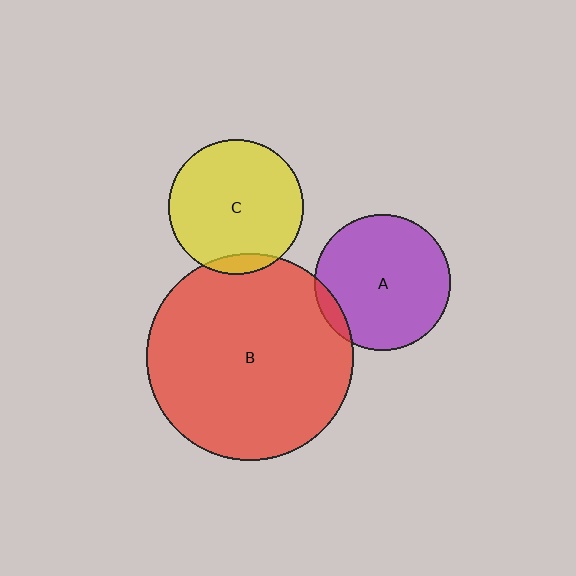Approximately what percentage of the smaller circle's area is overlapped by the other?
Approximately 5%.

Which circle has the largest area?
Circle B (red).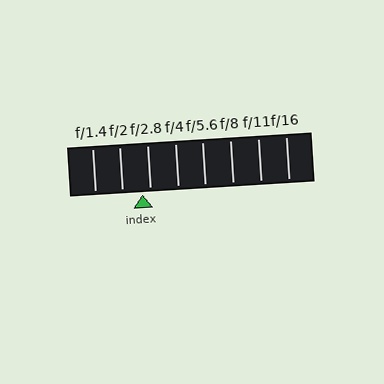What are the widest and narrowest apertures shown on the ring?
The widest aperture shown is f/1.4 and the narrowest is f/16.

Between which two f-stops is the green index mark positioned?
The index mark is between f/2 and f/2.8.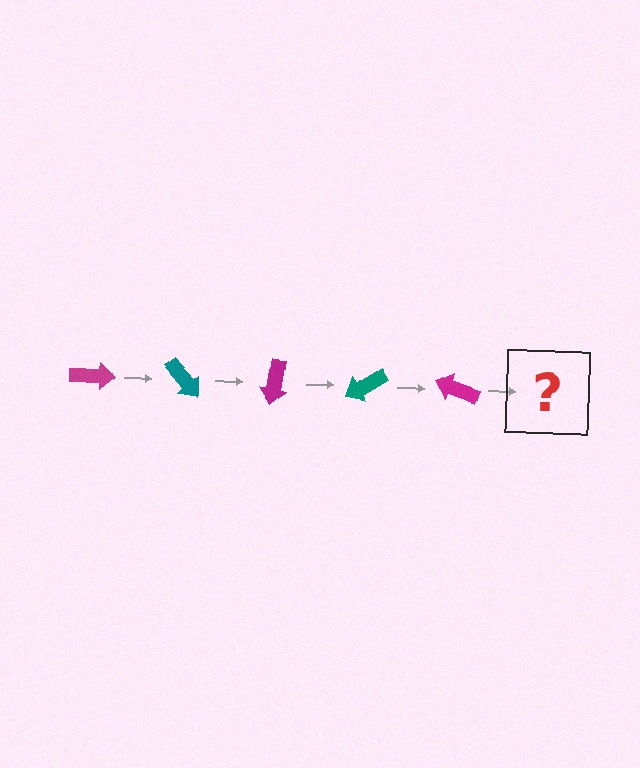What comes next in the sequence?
The next element should be a teal arrow, rotated 250 degrees from the start.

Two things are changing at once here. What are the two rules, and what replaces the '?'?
The two rules are that it rotates 50 degrees each step and the color cycles through magenta and teal. The '?' should be a teal arrow, rotated 250 degrees from the start.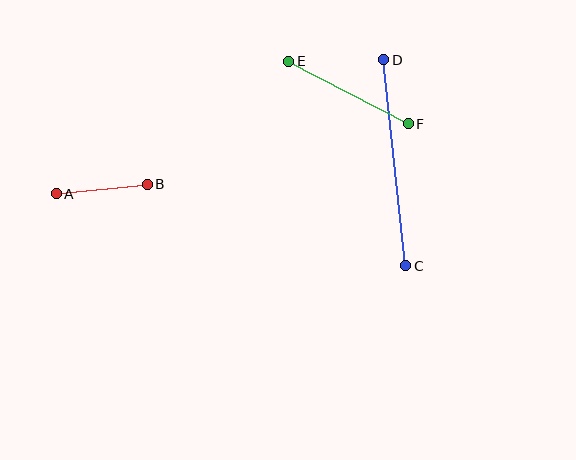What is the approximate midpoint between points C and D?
The midpoint is at approximately (395, 163) pixels.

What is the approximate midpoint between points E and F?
The midpoint is at approximately (349, 92) pixels.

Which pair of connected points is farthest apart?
Points C and D are farthest apart.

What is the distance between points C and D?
The distance is approximately 207 pixels.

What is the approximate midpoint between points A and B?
The midpoint is at approximately (102, 189) pixels.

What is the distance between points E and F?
The distance is approximately 135 pixels.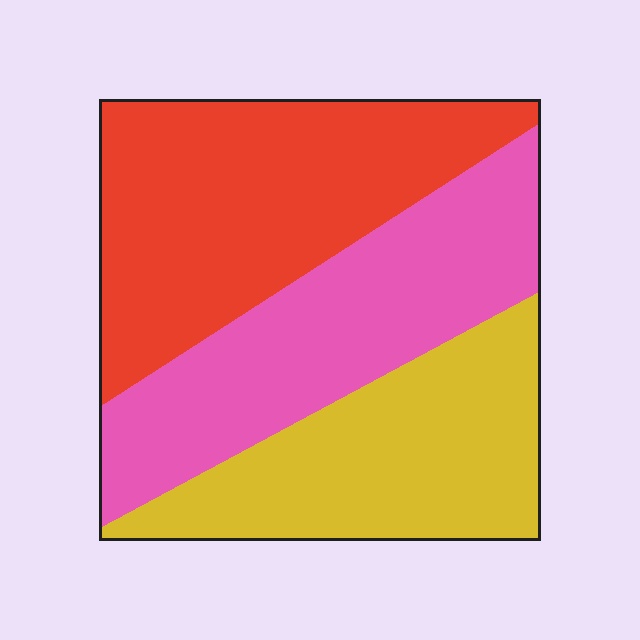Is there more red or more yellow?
Red.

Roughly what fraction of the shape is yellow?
Yellow covers about 30% of the shape.